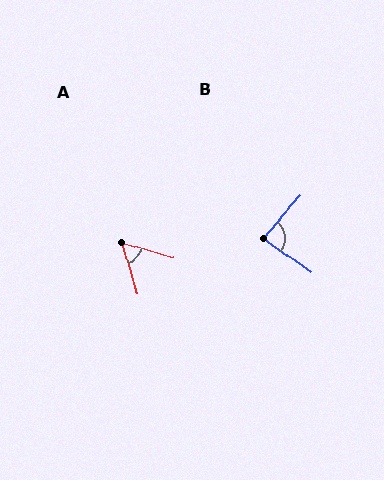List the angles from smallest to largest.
A (57°), B (85°).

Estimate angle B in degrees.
Approximately 85 degrees.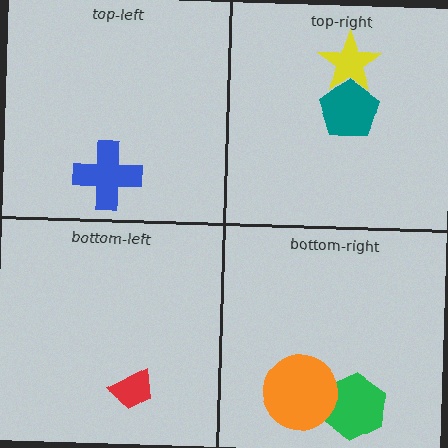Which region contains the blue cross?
The top-left region.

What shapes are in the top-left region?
The blue cross.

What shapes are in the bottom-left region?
The red trapezoid.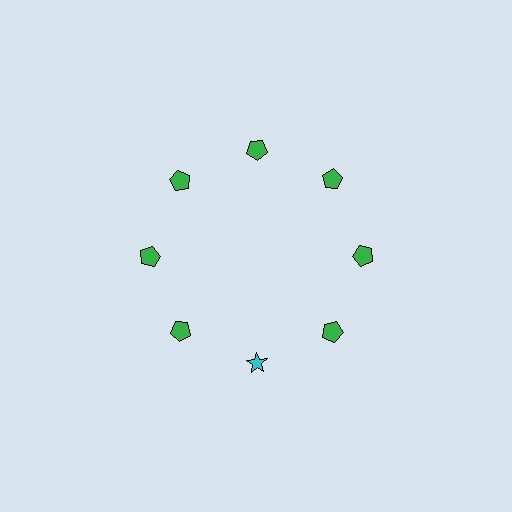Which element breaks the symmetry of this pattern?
The cyan star at roughly the 6 o'clock position breaks the symmetry. All other shapes are green pentagons.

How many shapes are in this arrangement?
There are 8 shapes arranged in a ring pattern.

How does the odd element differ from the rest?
It differs in both color (cyan instead of green) and shape (star instead of pentagon).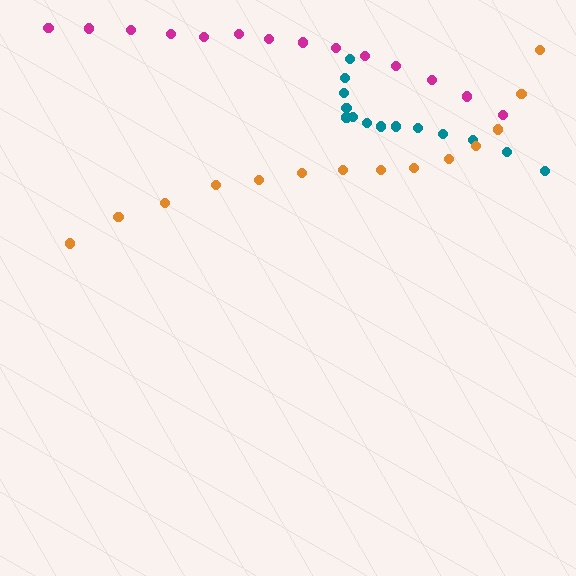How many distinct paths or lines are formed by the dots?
There are 3 distinct paths.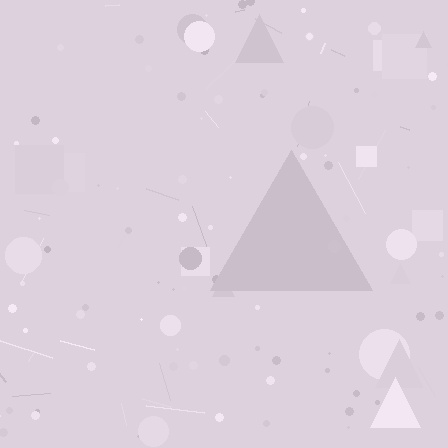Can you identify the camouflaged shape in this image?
The camouflaged shape is a triangle.